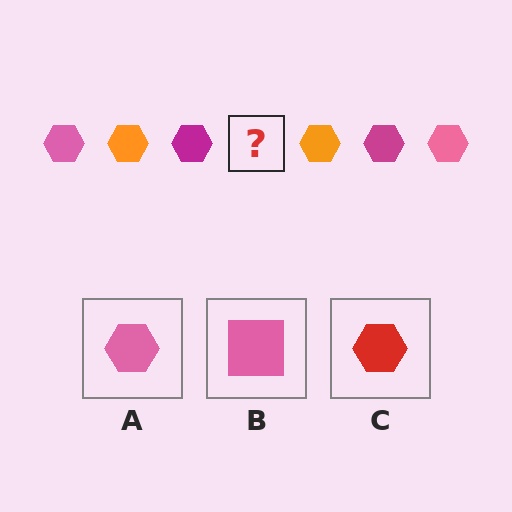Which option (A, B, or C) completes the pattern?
A.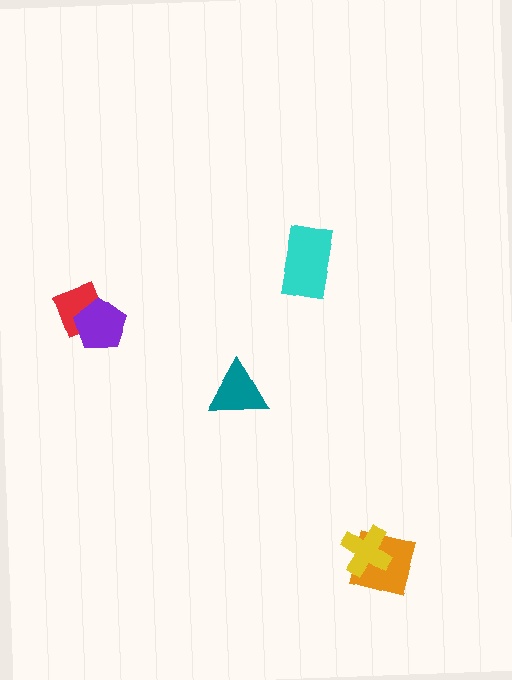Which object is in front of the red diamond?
The purple pentagon is in front of the red diamond.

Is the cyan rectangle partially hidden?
No, no other shape covers it.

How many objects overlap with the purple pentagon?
1 object overlaps with the purple pentagon.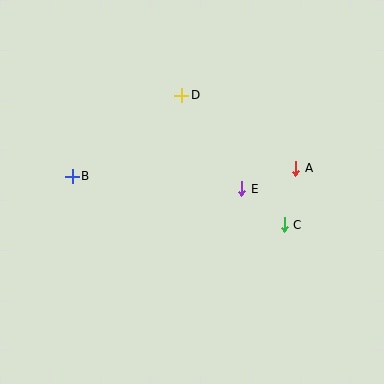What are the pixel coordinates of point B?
Point B is at (72, 176).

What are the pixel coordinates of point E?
Point E is at (242, 189).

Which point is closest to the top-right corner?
Point A is closest to the top-right corner.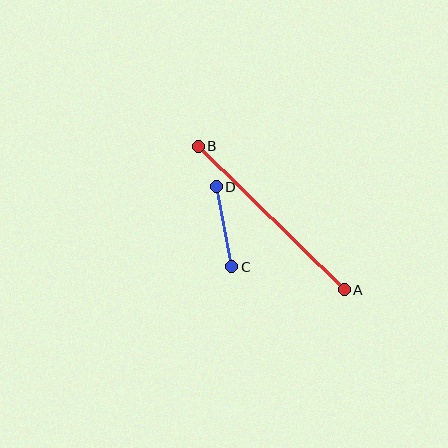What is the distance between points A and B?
The distance is approximately 205 pixels.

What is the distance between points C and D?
The distance is approximately 81 pixels.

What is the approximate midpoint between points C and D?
The midpoint is at approximately (224, 227) pixels.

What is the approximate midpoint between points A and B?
The midpoint is at approximately (271, 218) pixels.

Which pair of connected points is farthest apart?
Points A and B are farthest apart.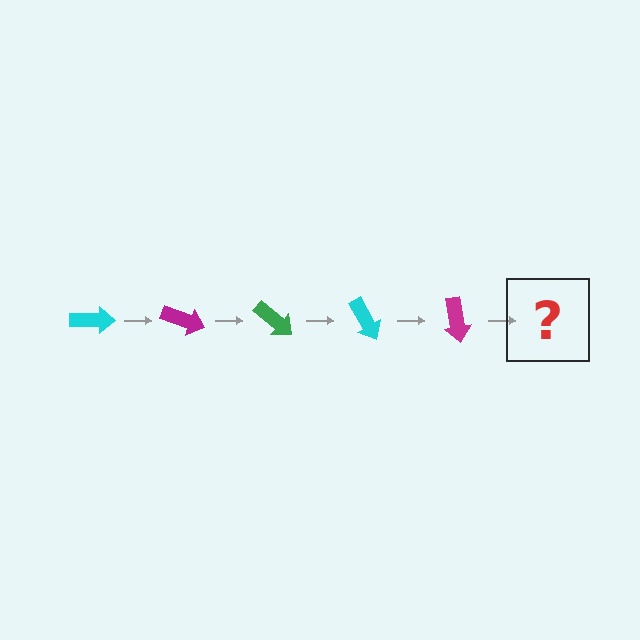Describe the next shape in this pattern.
It should be a green arrow, rotated 100 degrees from the start.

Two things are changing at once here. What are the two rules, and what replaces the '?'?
The two rules are that it rotates 20 degrees each step and the color cycles through cyan, magenta, and green. The '?' should be a green arrow, rotated 100 degrees from the start.